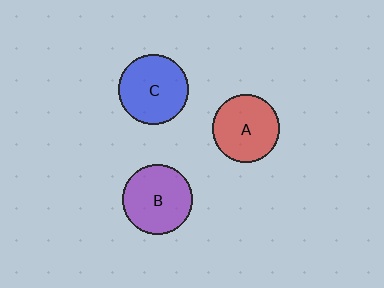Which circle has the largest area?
Circle C (blue).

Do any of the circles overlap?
No, none of the circles overlap.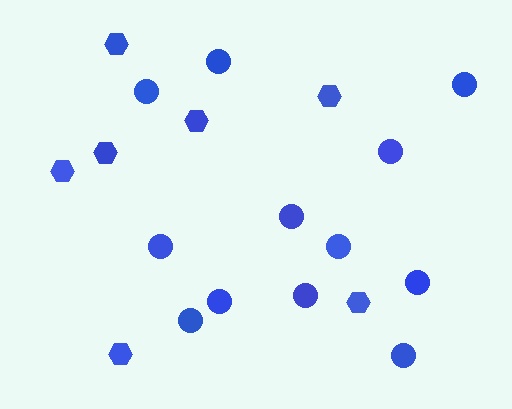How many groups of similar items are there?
There are 2 groups: one group of circles (12) and one group of hexagons (7).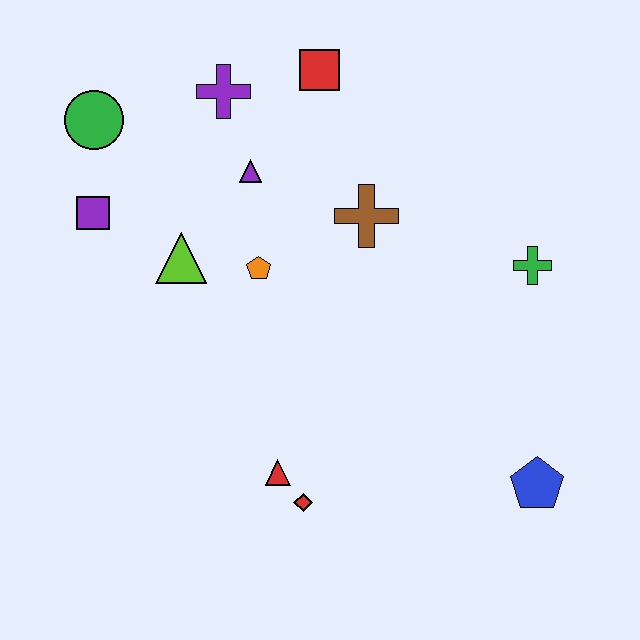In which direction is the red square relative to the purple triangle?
The red square is above the purple triangle.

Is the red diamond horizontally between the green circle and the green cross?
Yes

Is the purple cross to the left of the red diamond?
Yes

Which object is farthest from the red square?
The blue pentagon is farthest from the red square.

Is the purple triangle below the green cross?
No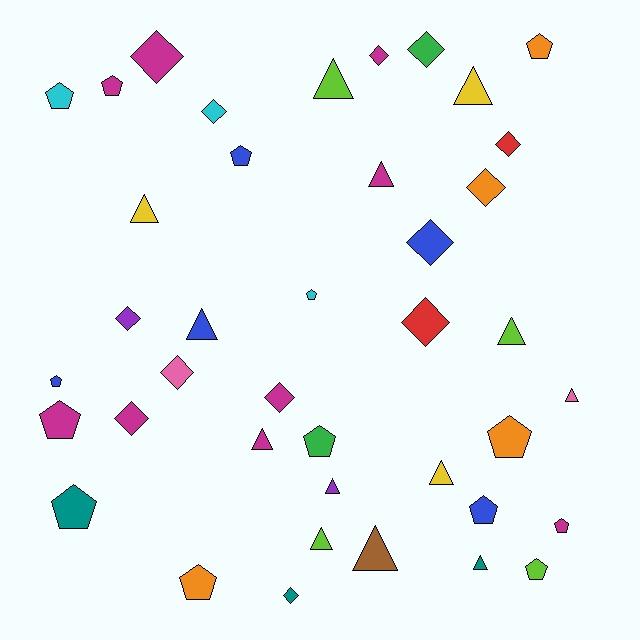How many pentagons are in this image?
There are 14 pentagons.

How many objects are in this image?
There are 40 objects.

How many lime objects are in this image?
There are 4 lime objects.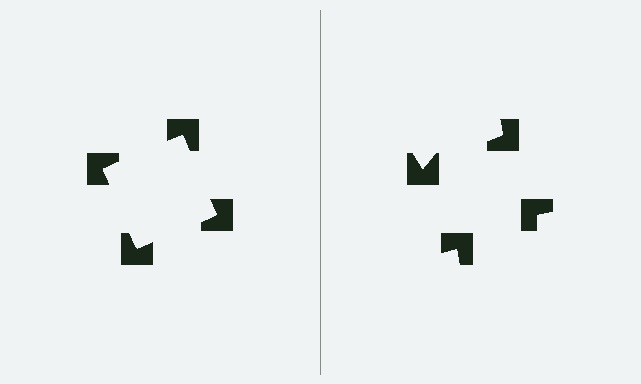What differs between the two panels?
The notched squares are positioned identically on both sides; only the wedge orientations differ. On the left they align to a square; on the right they are misaligned.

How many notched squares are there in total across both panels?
8 — 4 on each side.